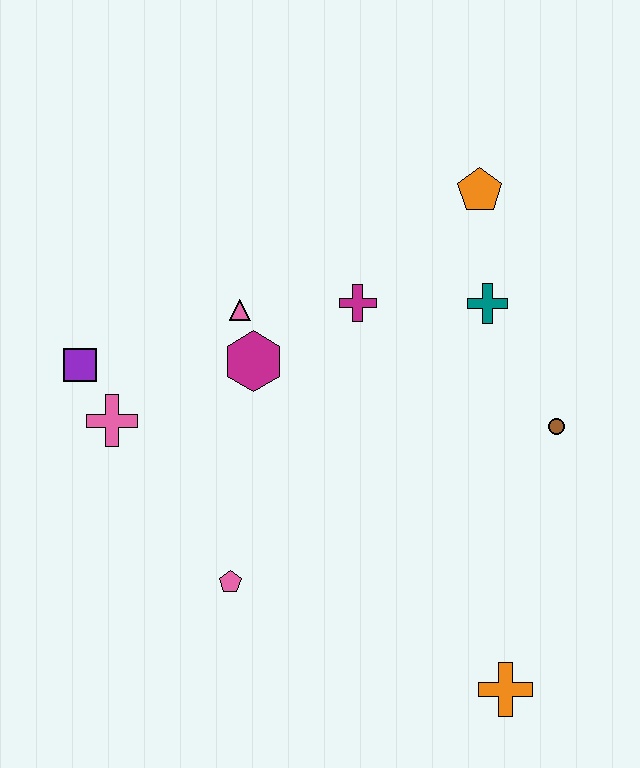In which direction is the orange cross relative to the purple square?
The orange cross is to the right of the purple square.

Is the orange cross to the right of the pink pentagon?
Yes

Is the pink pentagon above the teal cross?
No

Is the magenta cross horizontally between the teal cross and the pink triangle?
Yes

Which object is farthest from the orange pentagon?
The orange cross is farthest from the orange pentagon.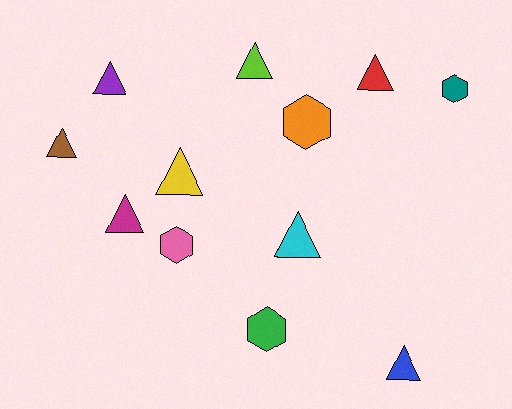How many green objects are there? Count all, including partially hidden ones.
There is 1 green object.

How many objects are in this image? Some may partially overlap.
There are 12 objects.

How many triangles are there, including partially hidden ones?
There are 8 triangles.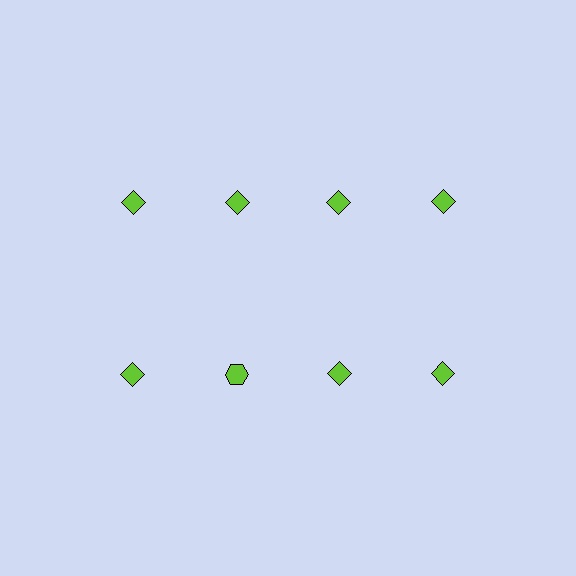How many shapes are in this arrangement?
There are 8 shapes arranged in a grid pattern.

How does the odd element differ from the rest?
It has a different shape: hexagon instead of diamond.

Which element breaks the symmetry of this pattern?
The lime hexagon in the second row, second from left column breaks the symmetry. All other shapes are lime diamonds.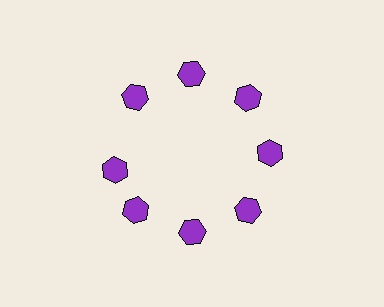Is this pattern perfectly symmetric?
No. The 8 purple hexagons are arranged in a ring, but one element near the 9 o'clock position is rotated out of alignment along the ring, breaking the 8-fold rotational symmetry.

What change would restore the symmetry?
The symmetry would be restored by rotating it back into even spacing with its neighbors so that all 8 hexagons sit at equal angles and equal distance from the center.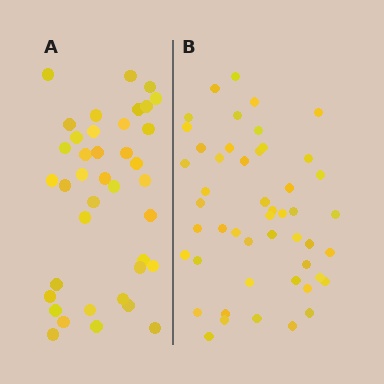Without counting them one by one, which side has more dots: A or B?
Region B (the right region) has more dots.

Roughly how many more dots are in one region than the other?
Region B has roughly 10 or so more dots than region A.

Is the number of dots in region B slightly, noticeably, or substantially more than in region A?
Region B has noticeably more, but not dramatically so. The ratio is roughly 1.3 to 1.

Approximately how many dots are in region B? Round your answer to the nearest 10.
About 50 dots. (The exact count is 49, which rounds to 50.)